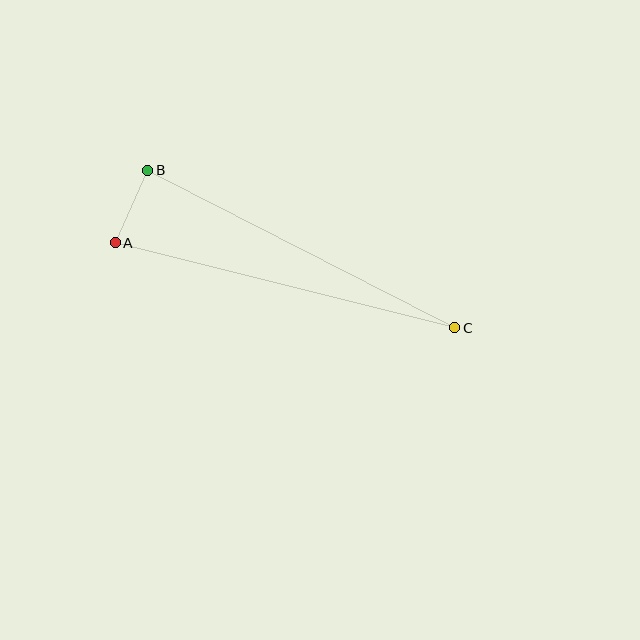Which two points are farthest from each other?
Points A and C are farthest from each other.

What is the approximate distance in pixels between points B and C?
The distance between B and C is approximately 345 pixels.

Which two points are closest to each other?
Points A and B are closest to each other.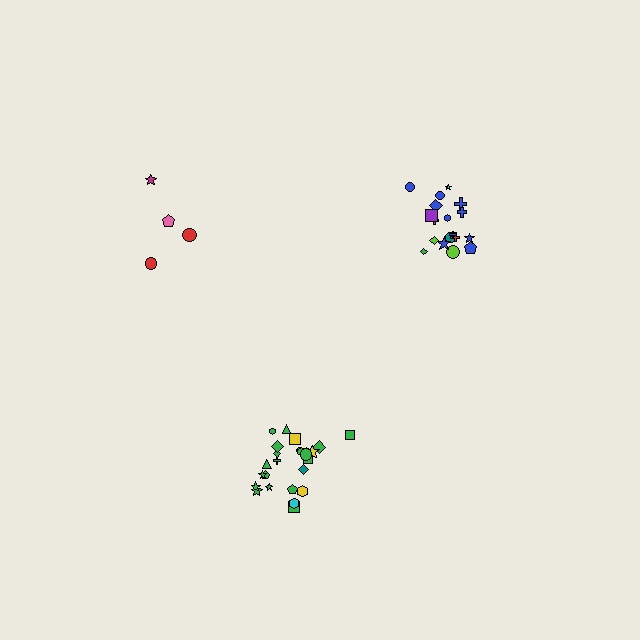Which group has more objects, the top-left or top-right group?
The top-right group.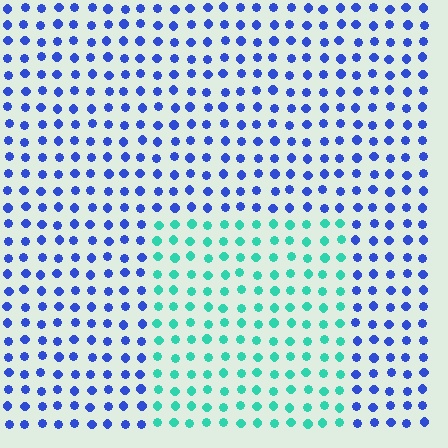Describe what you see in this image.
The image is filled with small blue elements in a uniform arrangement. A rectangle-shaped region is visible where the elements are tinted to a slightly different hue, forming a subtle color boundary.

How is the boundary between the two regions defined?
The boundary is defined purely by a slight shift in hue (about 65 degrees). Spacing, size, and orientation are identical on both sides.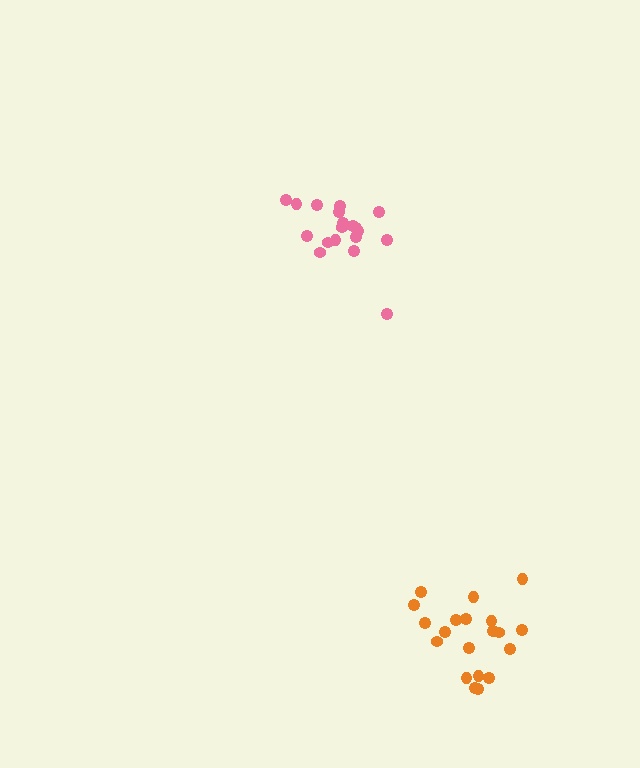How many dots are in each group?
Group 1: 19 dots, Group 2: 20 dots (39 total).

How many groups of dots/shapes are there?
There are 2 groups.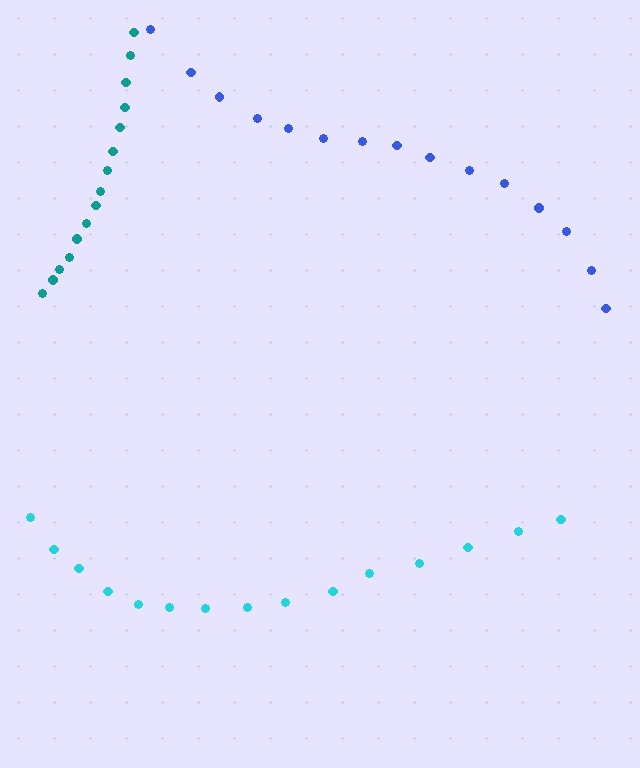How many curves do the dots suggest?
There are 3 distinct paths.